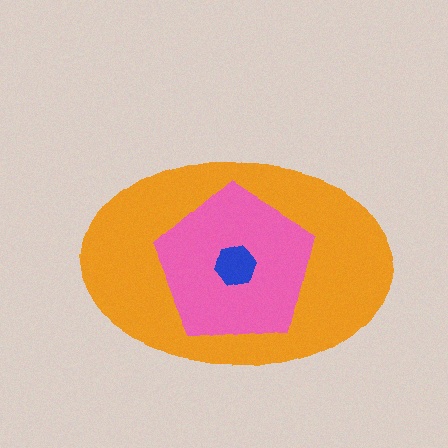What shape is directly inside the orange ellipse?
The pink pentagon.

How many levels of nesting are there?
3.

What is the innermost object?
The blue hexagon.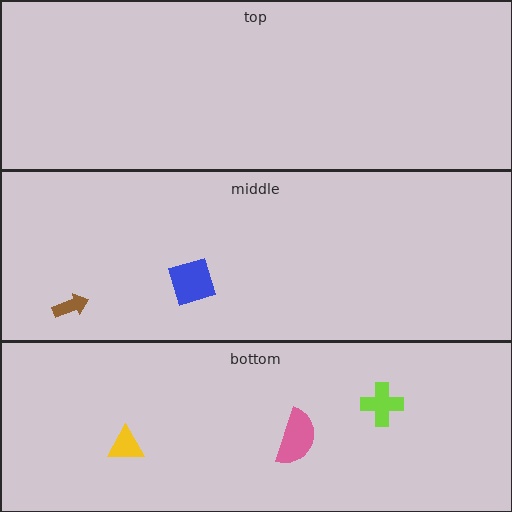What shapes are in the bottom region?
The yellow triangle, the lime cross, the pink semicircle.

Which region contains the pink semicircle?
The bottom region.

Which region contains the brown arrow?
The middle region.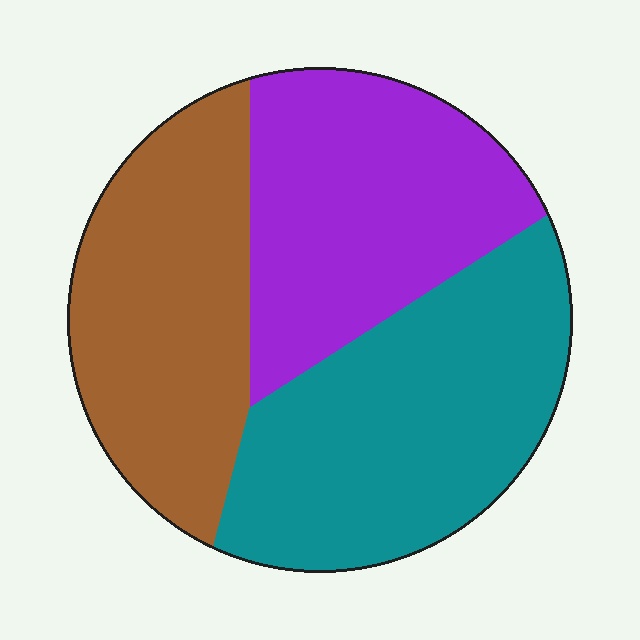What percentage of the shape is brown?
Brown covers around 30% of the shape.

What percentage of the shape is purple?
Purple covers around 30% of the shape.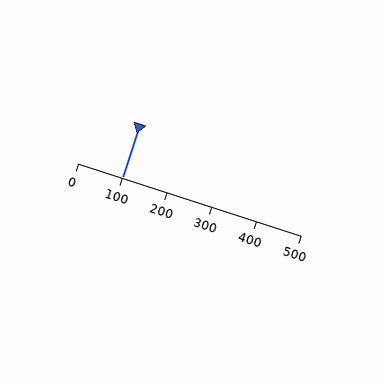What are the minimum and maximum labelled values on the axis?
The axis runs from 0 to 500.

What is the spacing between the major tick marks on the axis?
The major ticks are spaced 100 apart.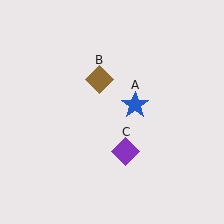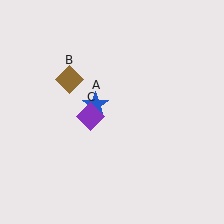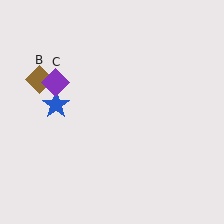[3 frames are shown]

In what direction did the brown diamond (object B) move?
The brown diamond (object B) moved left.